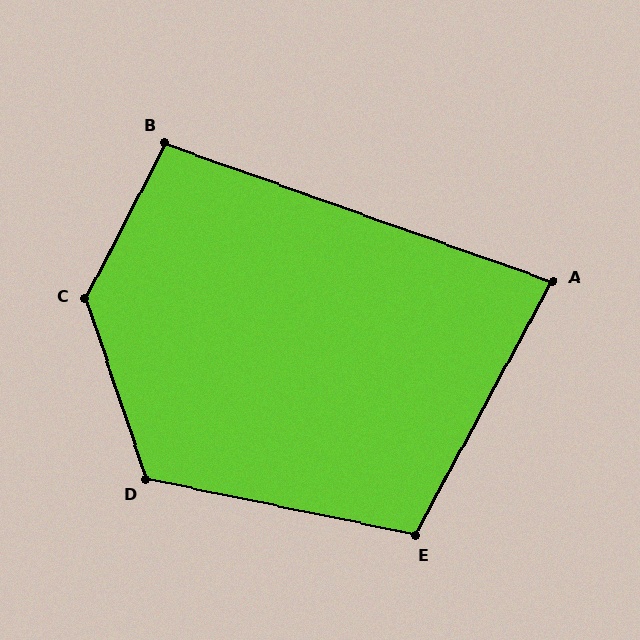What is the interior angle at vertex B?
Approximately 97 degrees (obtuse).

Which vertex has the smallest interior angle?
A, at approximately 81 degrees.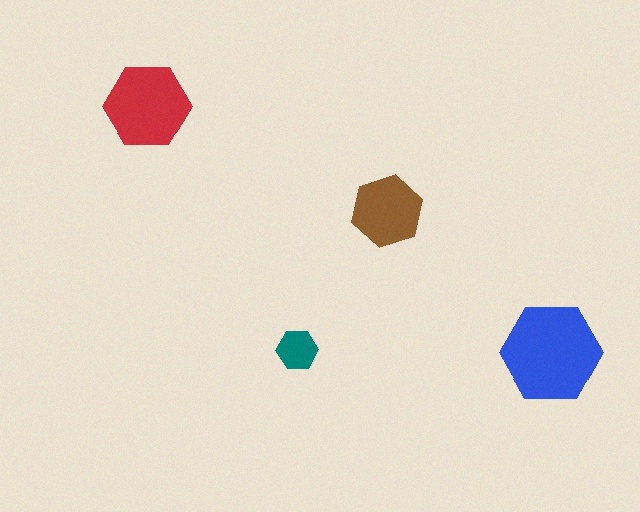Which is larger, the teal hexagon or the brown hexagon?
The brown one.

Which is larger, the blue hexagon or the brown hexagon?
The blue one.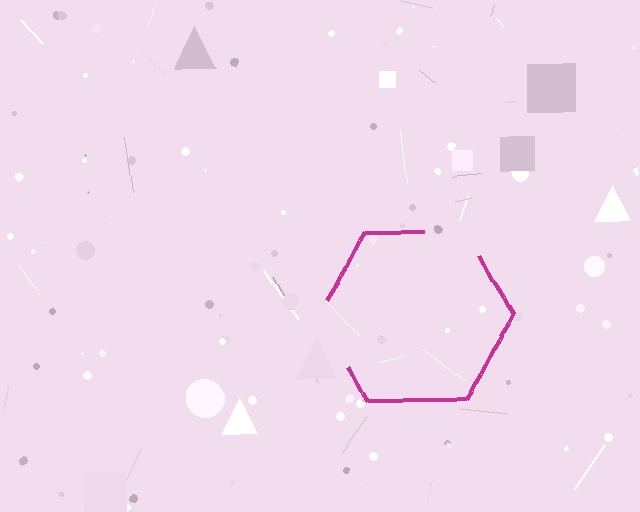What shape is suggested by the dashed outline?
The dashed outline suggests a hexagon.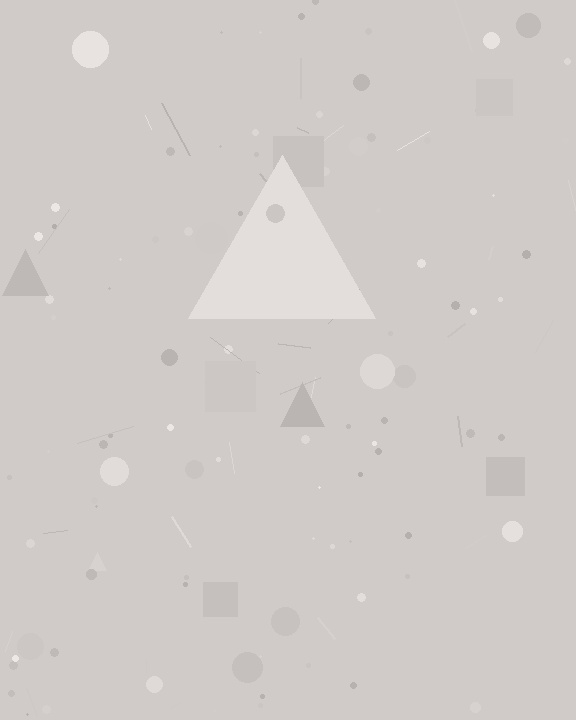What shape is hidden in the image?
A triangle is hidden in the image.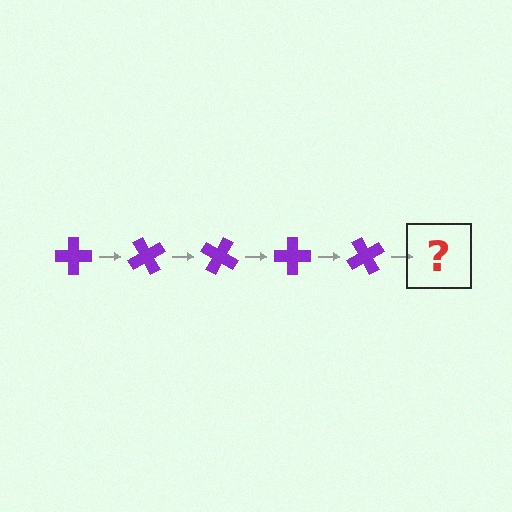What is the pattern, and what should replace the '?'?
The pattern is that the cross rotates 60 degrees each step. The '?' should be a purple cross rotated 300 degrees.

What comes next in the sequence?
The next element should be a purple cross rotated 300 degrees.